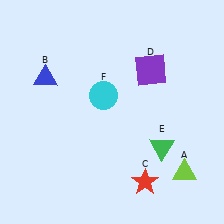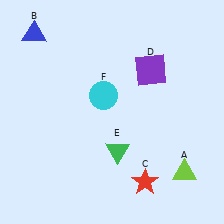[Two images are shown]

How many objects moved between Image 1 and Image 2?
2 objects moved between the two images.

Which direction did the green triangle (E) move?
The green triangle (E) moved left.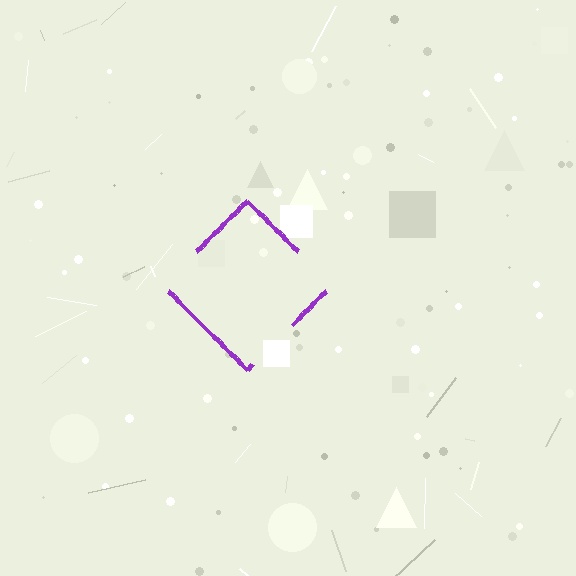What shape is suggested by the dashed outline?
The dashed outline suggests a diamond.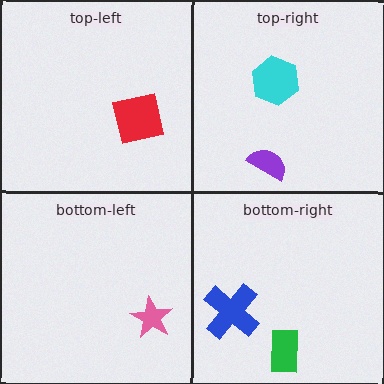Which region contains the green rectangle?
The bottom-right region.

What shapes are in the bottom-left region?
The pink star.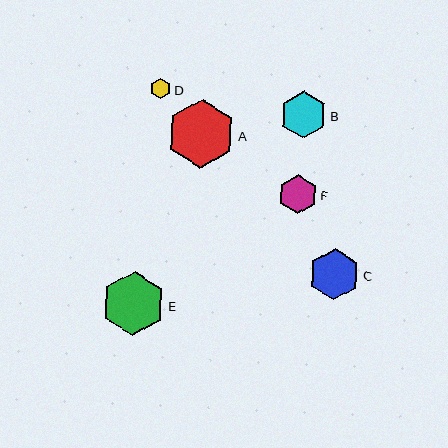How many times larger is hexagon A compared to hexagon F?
Hexagon A is approximately 1.8 times the size of hexagon F.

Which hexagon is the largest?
Hexagon A is the largest with a size of approximately 69 pixels.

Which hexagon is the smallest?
Hexagon D is the smallest with a size of approximately 21 pixels.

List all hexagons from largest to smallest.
From largest to smallest: A, E, C, B, F, D.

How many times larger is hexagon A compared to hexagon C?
Hexagon A is approximately 1.3 times the size of hexagon C.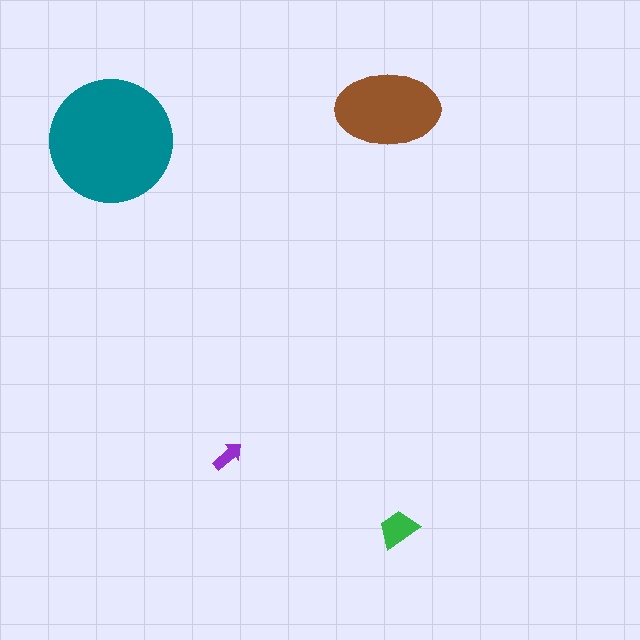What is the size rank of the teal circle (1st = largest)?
1st.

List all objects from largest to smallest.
The teal circle, the brown ellipse, the green trapezoid, the purple arrow.